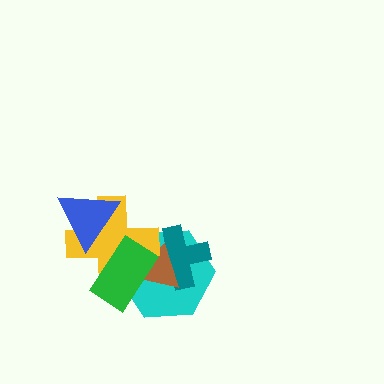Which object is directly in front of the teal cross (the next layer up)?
The brown triangle is directly in front of the teal cross.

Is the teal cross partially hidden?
Yes, it is partially covered by another shape.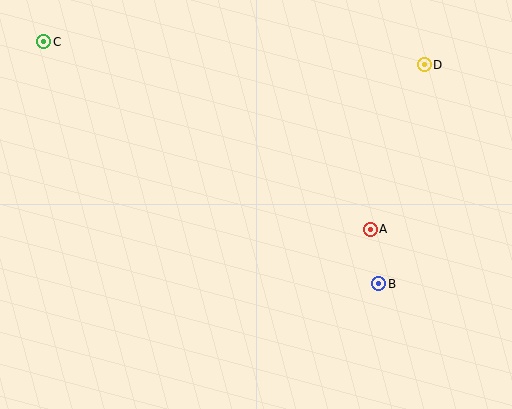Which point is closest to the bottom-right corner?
Point B is closest to the bottom-right corner.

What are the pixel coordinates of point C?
Point C is at (44, 42).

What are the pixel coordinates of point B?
Point B is at (379, 284).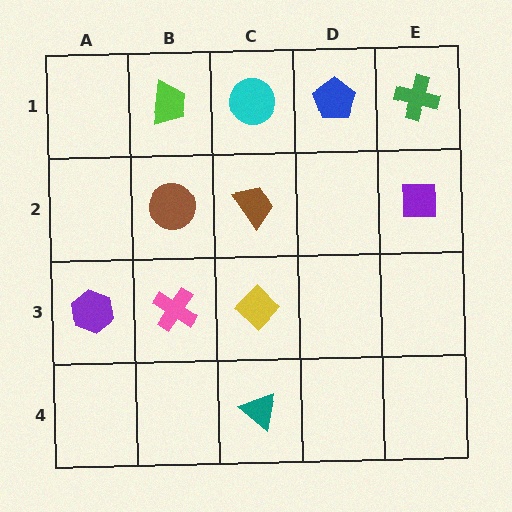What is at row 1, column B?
A lime trapezoid.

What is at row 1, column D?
A blue pentagon.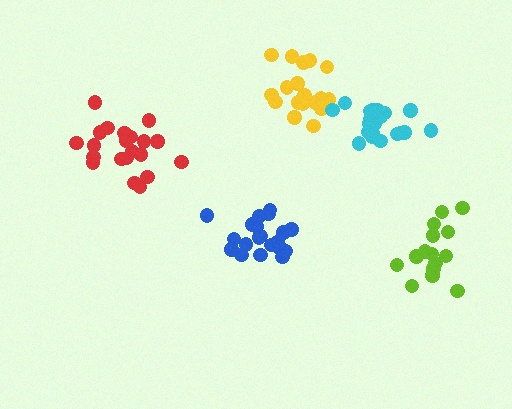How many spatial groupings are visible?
There are 5 spatial groupings.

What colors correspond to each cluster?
The clusters are colored: blue, yellow, red, lime, cyan.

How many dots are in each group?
Group 1: 21 dots, Group 2: 18 dots, Group 3: 21 dots, Group 4: 15 dots, Group 5: 21 dots (96 total).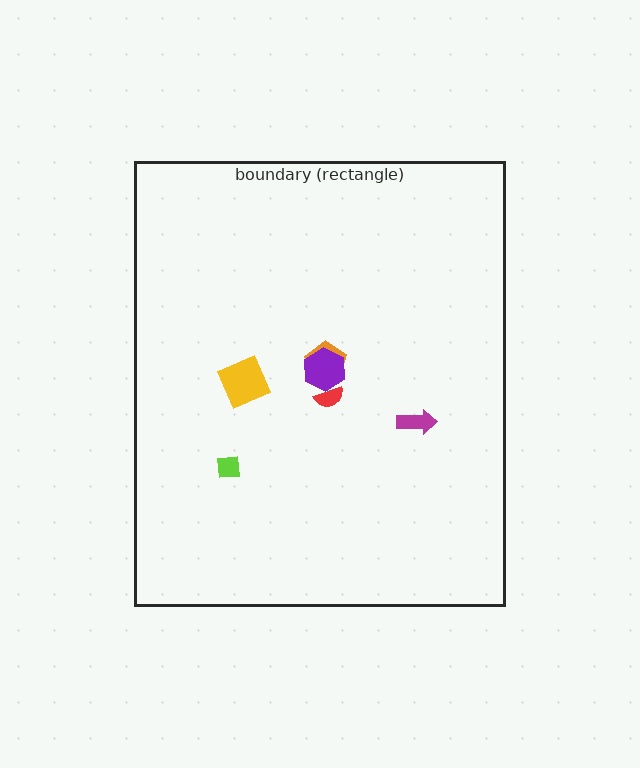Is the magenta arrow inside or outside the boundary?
Inside.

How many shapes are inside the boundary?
6 inside, 0 outside.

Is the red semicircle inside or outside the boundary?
Inside.